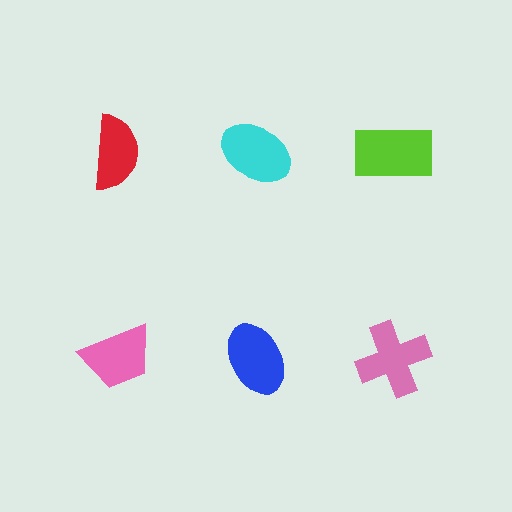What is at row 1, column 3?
A lime rectangle.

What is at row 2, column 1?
A pink trapezoid.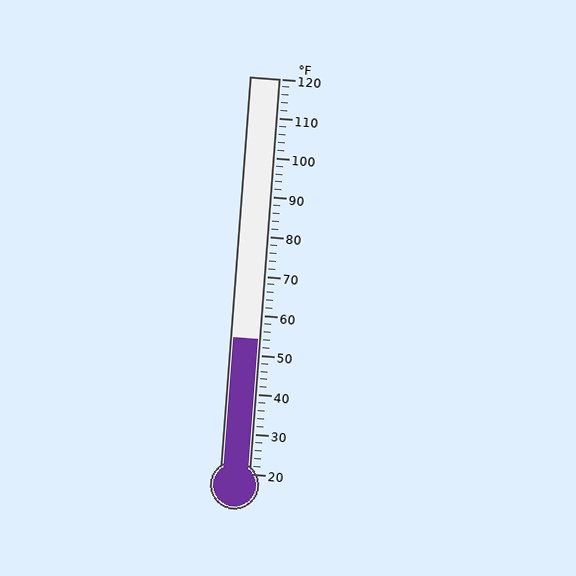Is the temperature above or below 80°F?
The temperature is below 80°F.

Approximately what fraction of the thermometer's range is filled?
The thermometer is filled to approximately 35% of its range.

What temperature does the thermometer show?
The thermometer shows approximately 54°F.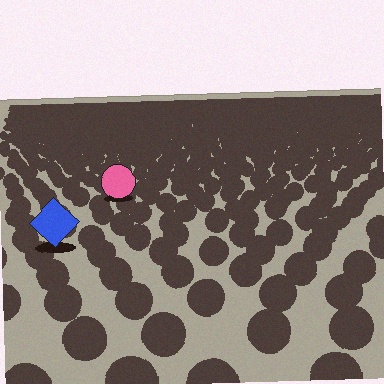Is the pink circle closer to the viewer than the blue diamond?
No. The blue diamond is closer — you can tell from the texture gradient: the ground texture is coarser near it.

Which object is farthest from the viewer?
The pink circle is farthest from the viewer. It appears smaller and the ground texture around it is denser.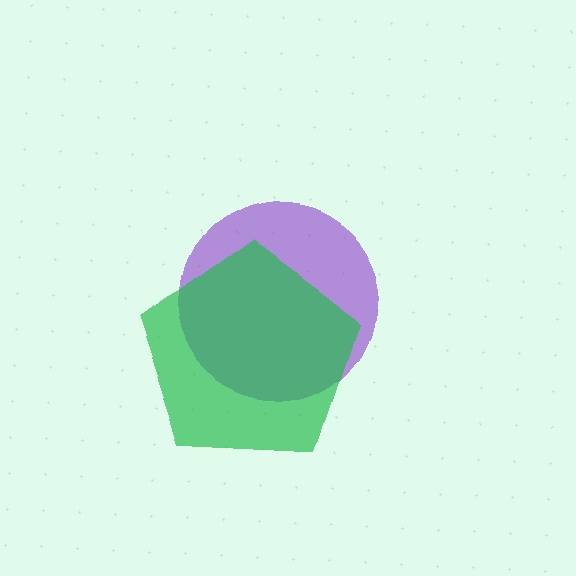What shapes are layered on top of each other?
The layered shapes are: a purple circle, a green pentagon.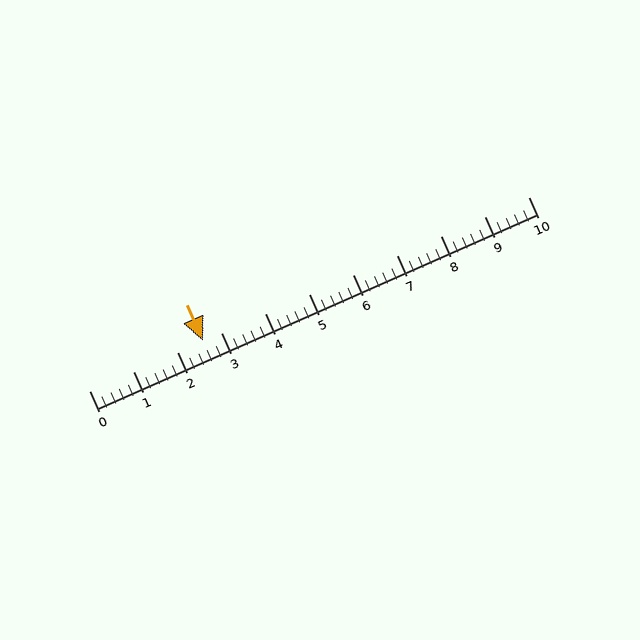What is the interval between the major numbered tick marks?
The major tick marks are spaced 1 units apart.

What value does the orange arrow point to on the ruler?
The orange arrow points to approximately 2.6.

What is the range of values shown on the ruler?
The ruler shows values from 0 to 10.